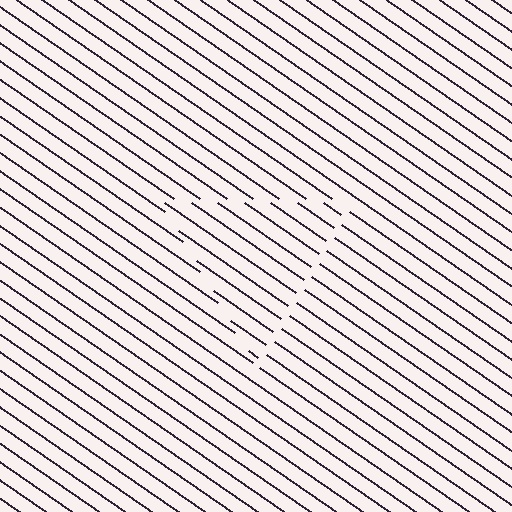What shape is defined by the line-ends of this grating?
An illusory triangle. The interior of the shape contains the same grating, shifted by half a period — the contour is defined by the phase discontinuity where line-ends from the inner and outer gratings abut.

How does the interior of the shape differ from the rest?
The interior of the shape contains the same grating, shifted by half a period — the contour is defined by the phase discontinuity where line-ends from the inner and outer gratings abut.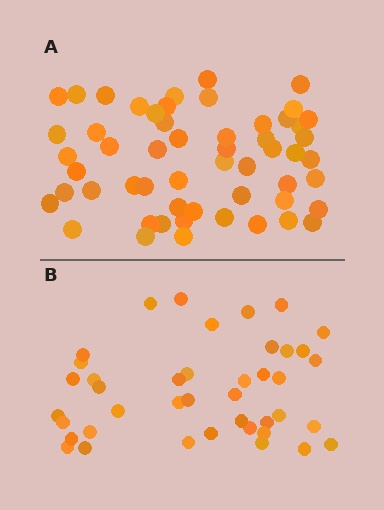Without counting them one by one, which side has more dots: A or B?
Region A (the top region) has more dots.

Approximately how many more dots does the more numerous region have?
Region A has approximately 15 more dots than region B.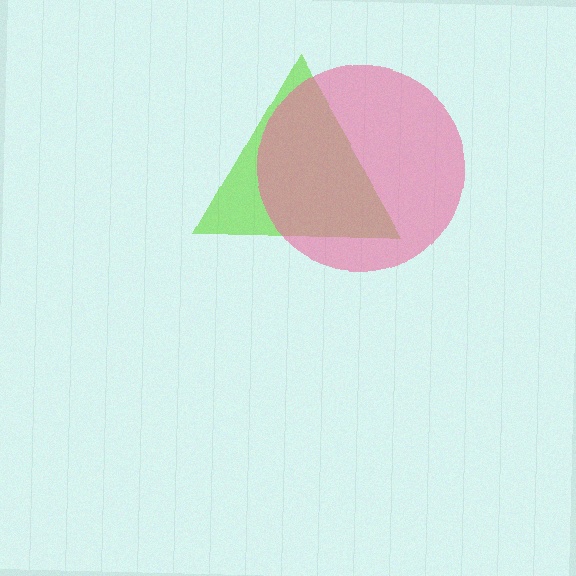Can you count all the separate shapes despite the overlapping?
Yes, there are 2 separate shapes.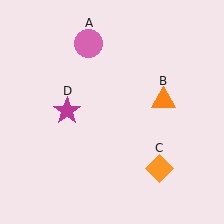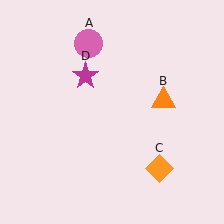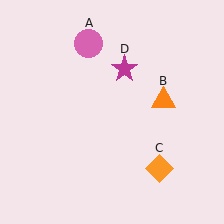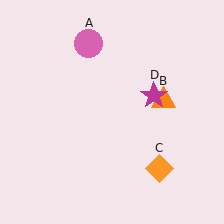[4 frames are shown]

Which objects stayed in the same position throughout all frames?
Pink circle (object A) and orange triangle (object B) and orange diamond (object C) remained stationary.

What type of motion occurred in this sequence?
The magenta star (object D) rotated clockwise around the center of the scene.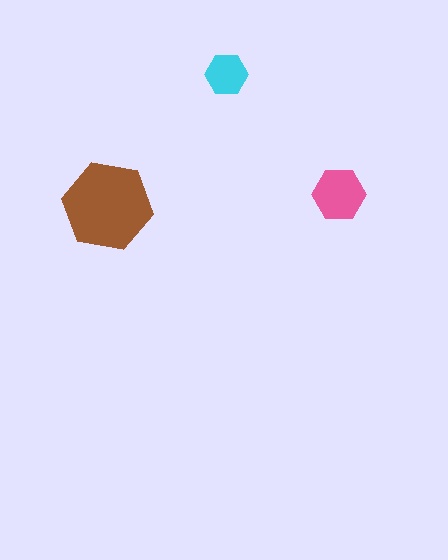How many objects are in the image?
There are 3 objects in the image.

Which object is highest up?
The cyan hexagon is topmost.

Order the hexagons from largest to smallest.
the brown one, the pink one, the cyan one.